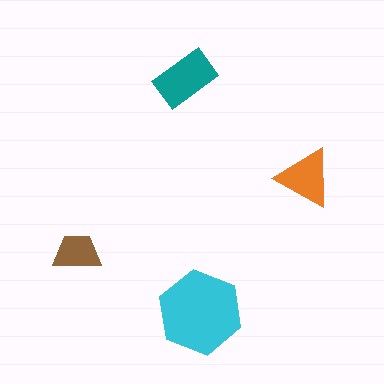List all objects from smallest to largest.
The brown trapezoid, the orange triangle, the teal rectangle, the cyan hexagon.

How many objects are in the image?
There are 4 objects in the image.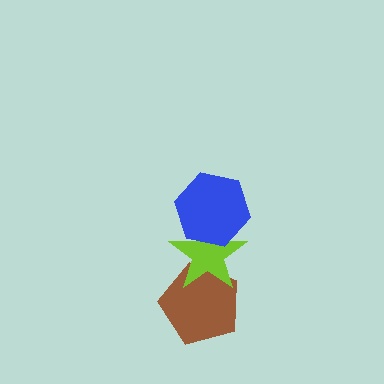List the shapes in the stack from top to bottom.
From top to bottom: the blue hexagon, the lime star, the brown pentagon.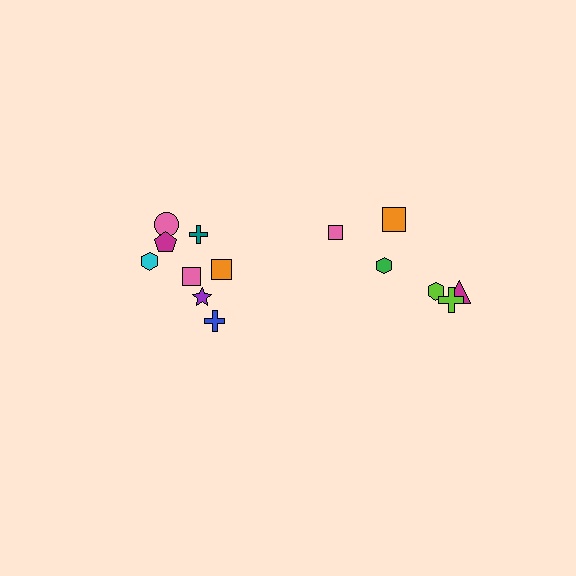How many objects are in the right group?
There are 6 objects.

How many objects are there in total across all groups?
There are 14 objects.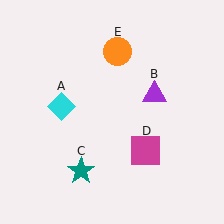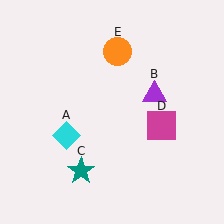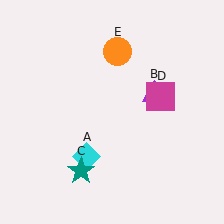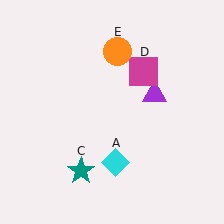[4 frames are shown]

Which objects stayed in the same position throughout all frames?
Purple triangle (object B) and teal star (object C) and orange circle (object E) remained stationary.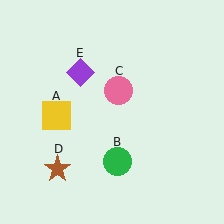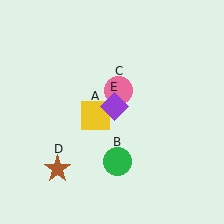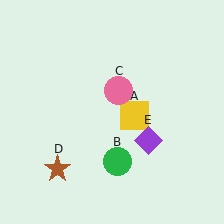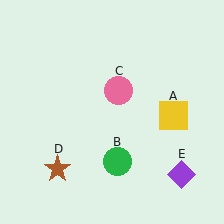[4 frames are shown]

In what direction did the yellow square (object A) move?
The yellow square (object A) moved right.